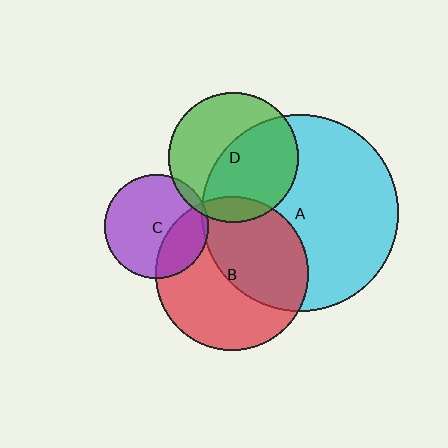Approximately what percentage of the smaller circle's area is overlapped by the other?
Approximately 10%.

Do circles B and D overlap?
Yes.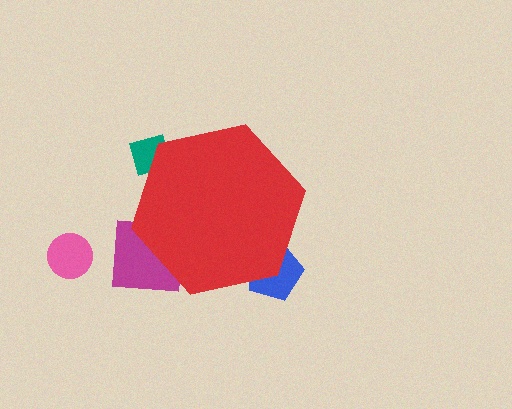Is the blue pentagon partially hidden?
Yes, the blue pentagon is partially hidden behind the red hexagon.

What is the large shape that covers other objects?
A red hexagon.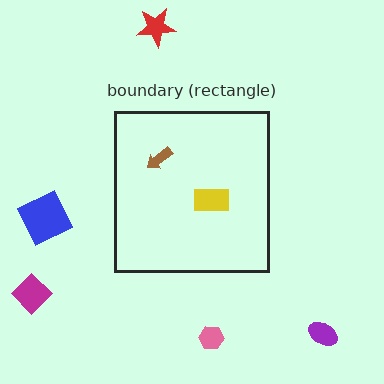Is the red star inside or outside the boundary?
Outside.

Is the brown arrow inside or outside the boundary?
Inside.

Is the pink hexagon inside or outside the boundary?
Outside.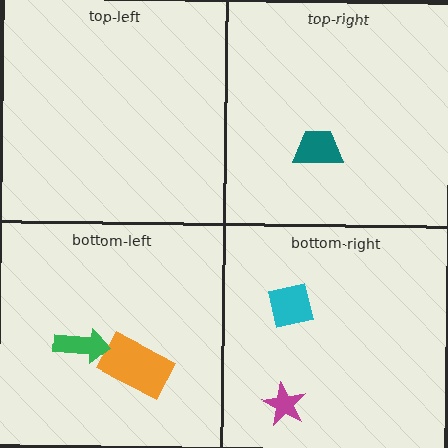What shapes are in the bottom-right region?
The cyan square, the magenta star.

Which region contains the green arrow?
The bottom-left region.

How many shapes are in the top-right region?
1.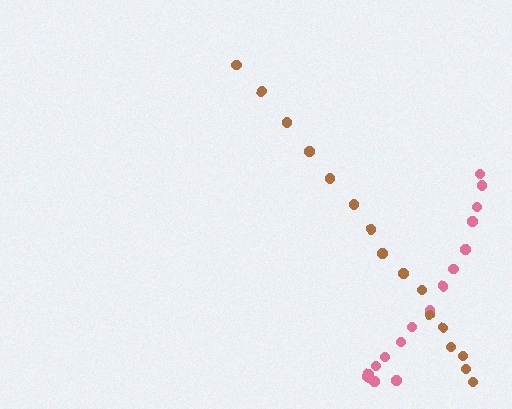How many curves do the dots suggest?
There are 2 distinct paths.